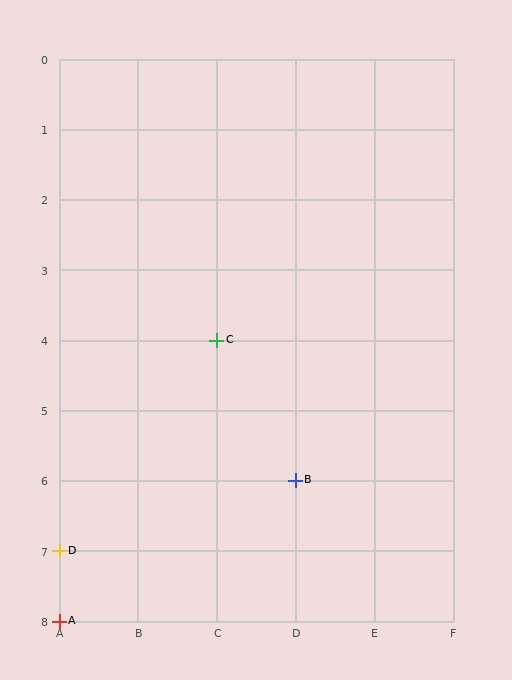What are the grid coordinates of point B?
Point B is at grid coordinates (D, 6).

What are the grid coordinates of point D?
Point D is at grid coordinates (A, 7).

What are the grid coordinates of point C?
Point C is at grid coordinates (C, 4).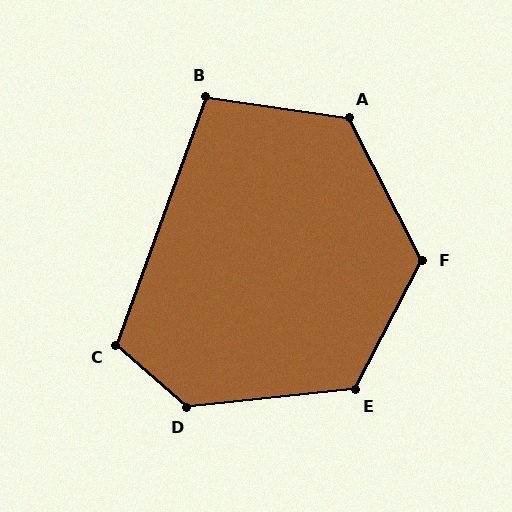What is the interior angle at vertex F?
Approximately 125 degrees (obtuse).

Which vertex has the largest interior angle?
D, at approximately 133 degrees.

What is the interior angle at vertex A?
Approximately 126 degrees (obtuse).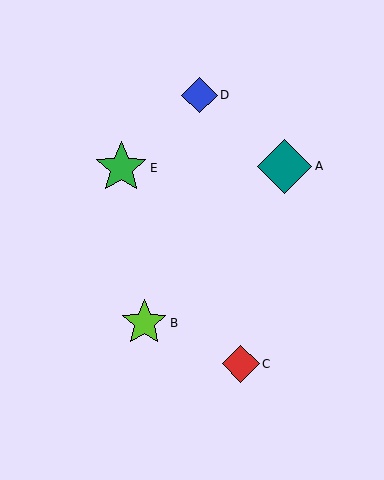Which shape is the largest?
The teal diamond (labeled A) is the largest.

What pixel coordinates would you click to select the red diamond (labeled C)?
Click at (241, 364) to select the red diamond C.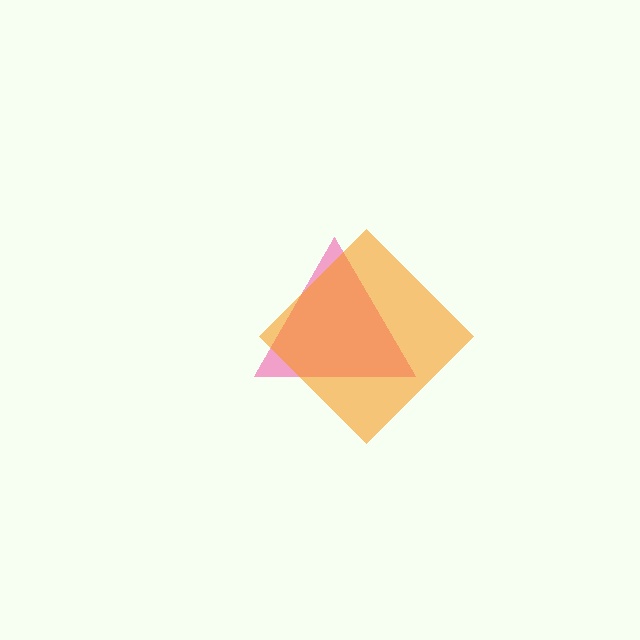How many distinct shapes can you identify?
There are 2 distinct shapes: a pink triangle, an orange diamond.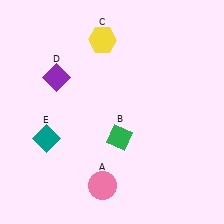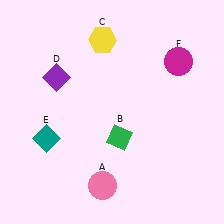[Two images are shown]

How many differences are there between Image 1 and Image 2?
There is 1 difference between the two images.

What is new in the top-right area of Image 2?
A magenta circle (F) was added in the top-right area of Image 2.